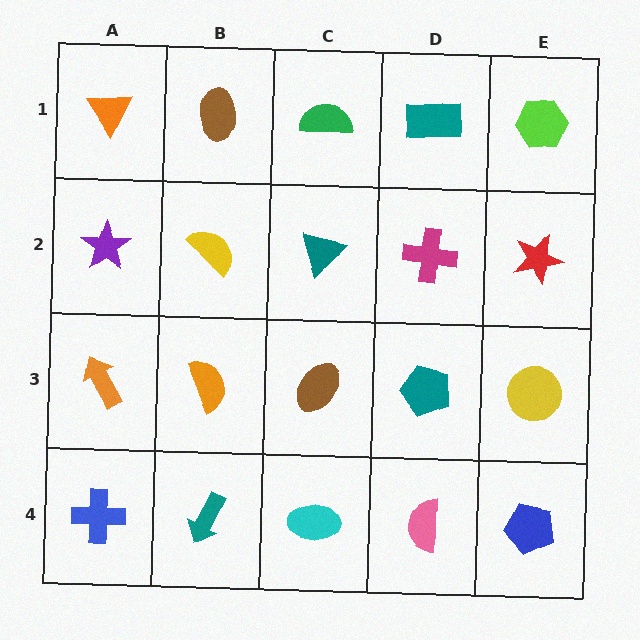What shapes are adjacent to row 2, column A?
An orange triangle (row 1, column A), an orange arrow (row 3, column A), a yellow semicircle (row 2, column B).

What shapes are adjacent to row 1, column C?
A teal triangle (row 2, column C), a brown ellipse (row 1, column B), a teal rectangle (row 1, column D).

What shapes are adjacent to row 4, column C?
A brown ellipse (row 3, column C), a teal arrow (row 4, column B), a pink semicircle (row 4, column D).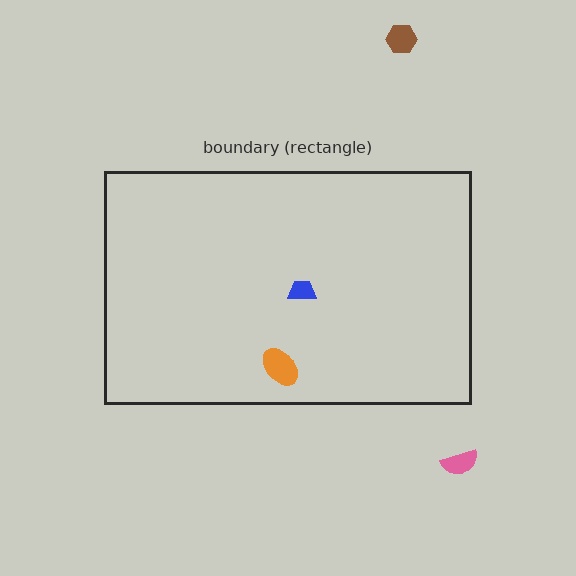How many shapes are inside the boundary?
2 inside, 2 outside.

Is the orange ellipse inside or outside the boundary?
Inside.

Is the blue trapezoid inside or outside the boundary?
Inside.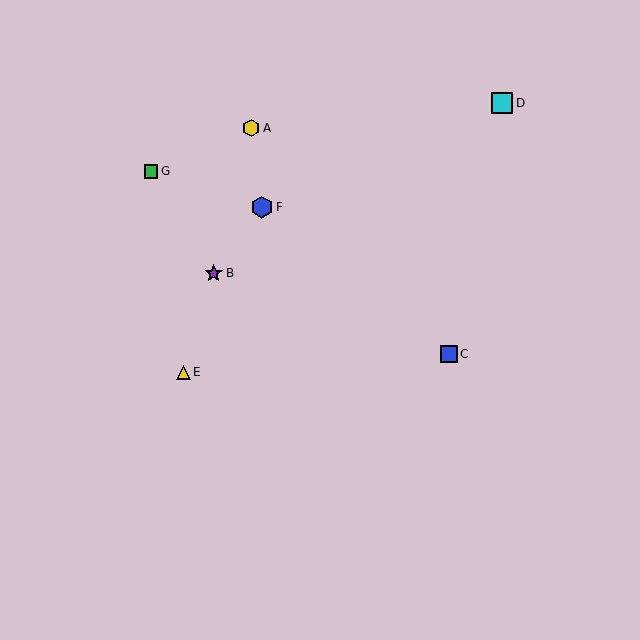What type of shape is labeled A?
Shape A is a yellow hexagon.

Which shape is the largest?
The blue hexagon (labeled F) is the largest.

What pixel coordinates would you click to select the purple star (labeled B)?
Click at (214, 273) to select the purple star B.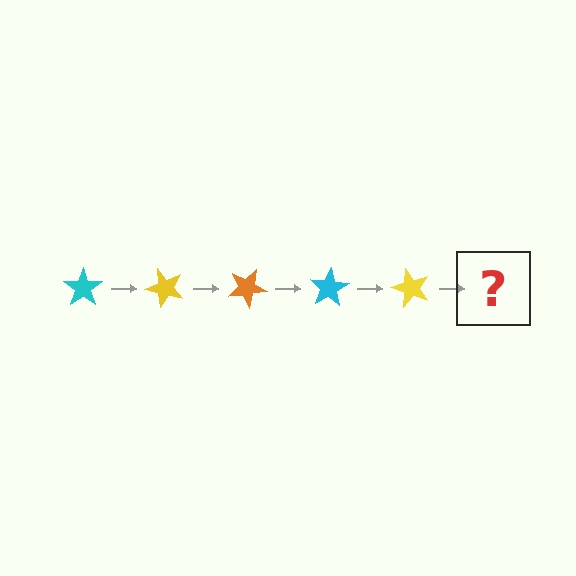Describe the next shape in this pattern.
It should be an orange star, rotated 250 degrees from the start.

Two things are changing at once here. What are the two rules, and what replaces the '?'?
The two rules are that it rotates 50 degrees each step and the color cycles through cyan, yellow, and orange. The '?' should be an orange star, rotated 250 degrees from the start.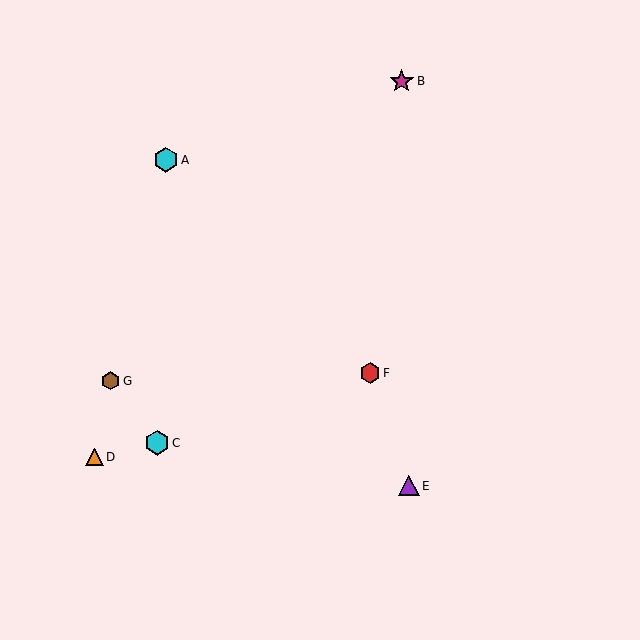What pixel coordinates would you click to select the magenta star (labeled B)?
Click at (402, 81) to select the magenta star B.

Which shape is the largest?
The cyan hexagon (labeled A) is the largest.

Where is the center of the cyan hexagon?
The center of the cyan hexagon is at (166, 160).